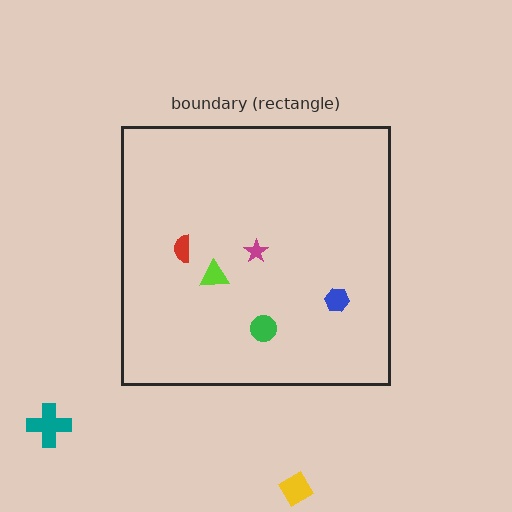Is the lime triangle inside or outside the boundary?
Inside.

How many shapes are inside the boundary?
5 inside, 2 outside.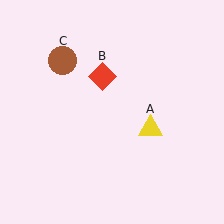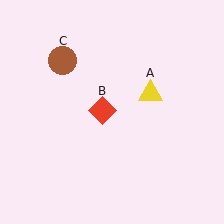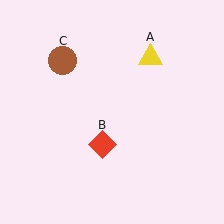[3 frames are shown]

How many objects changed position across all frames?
2 objects changed position: yellow triangle (object A), red diamond (object B).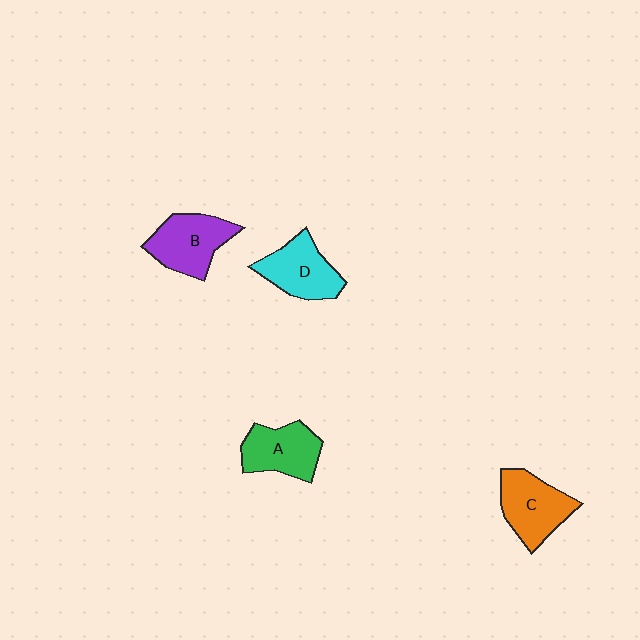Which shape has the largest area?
Shape C (orange).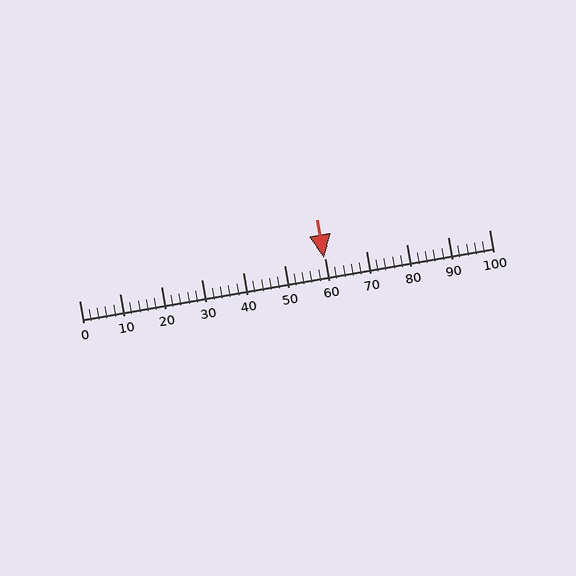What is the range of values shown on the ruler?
The ruler shows values from 0 to 100.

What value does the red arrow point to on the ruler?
The red arrow points to approximately 60.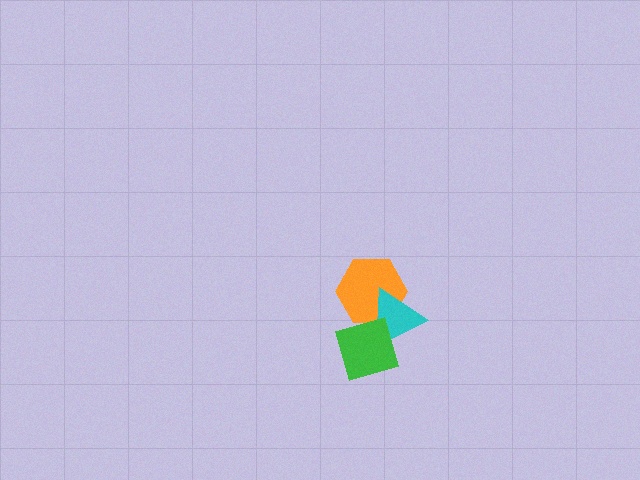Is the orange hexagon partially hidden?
Yes, it is partially covered by another shape.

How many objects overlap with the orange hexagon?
2 objects overlap with the orange hexagon.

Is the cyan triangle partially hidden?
Yes, it is partially covered by another shape.